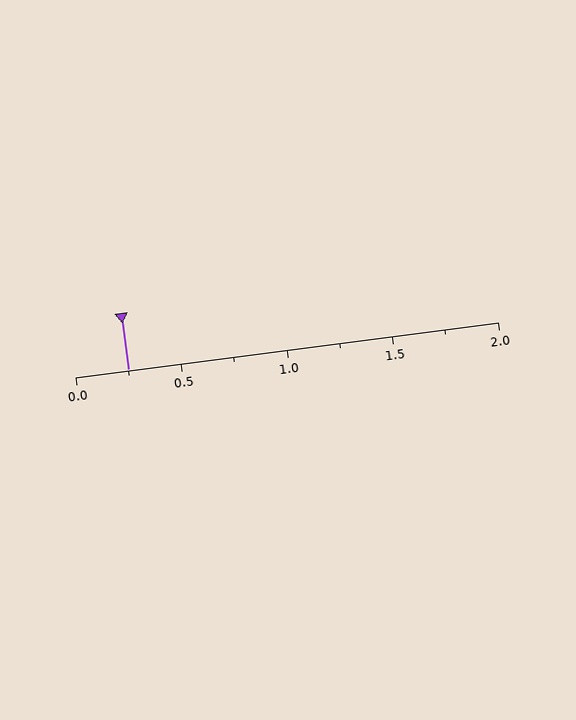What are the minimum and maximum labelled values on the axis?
The axis runs from 0.0 to 2.0.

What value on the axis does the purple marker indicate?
The marker indicates approximately 0.25.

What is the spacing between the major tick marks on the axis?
The major ticks are spaced 0.5 apart.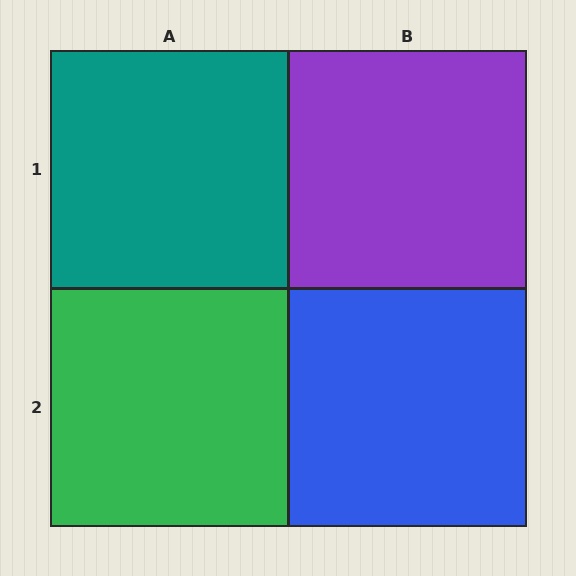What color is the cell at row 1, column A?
Teal.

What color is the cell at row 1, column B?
Purple.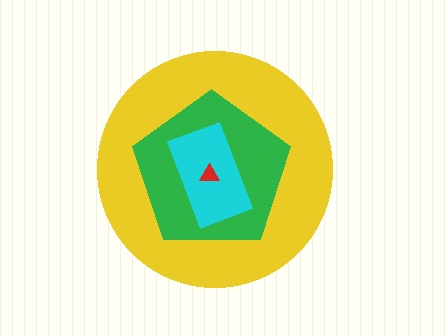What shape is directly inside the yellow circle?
The green pentagon.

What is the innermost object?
The red triangle.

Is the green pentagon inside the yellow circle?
Yes.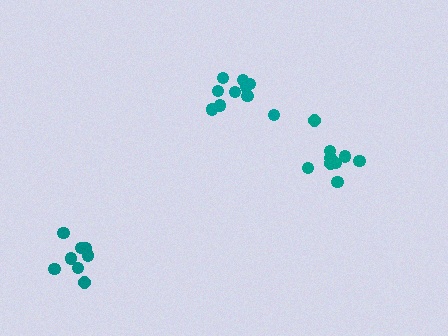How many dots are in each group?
Group 1: 9 dots, Group 2: 10 dots, Group 3: 8 dots (27 total).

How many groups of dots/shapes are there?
There are 3 groups.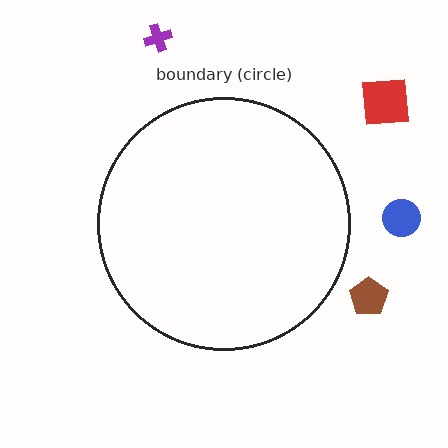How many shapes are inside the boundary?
0 inside, 4 outside.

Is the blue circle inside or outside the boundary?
Outside.